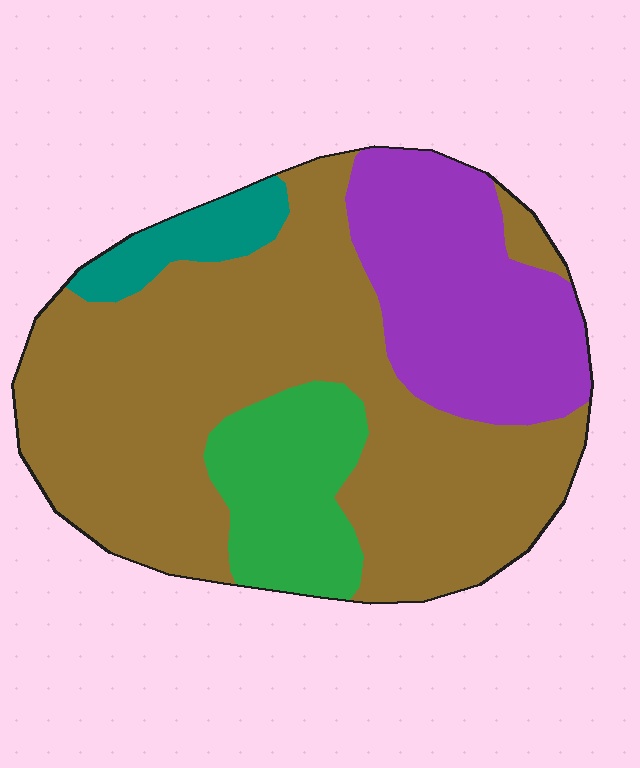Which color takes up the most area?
Brown, at roughly 60%.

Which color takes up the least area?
Teal, at roughly 5%.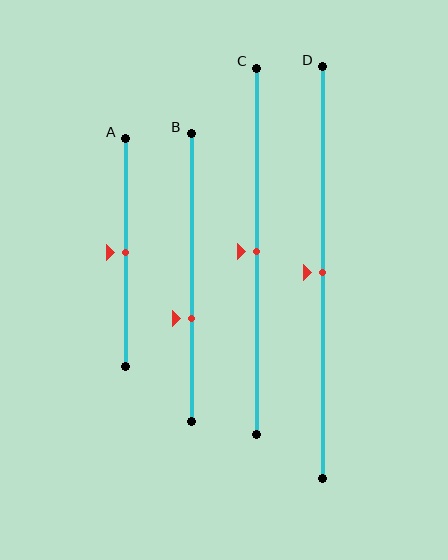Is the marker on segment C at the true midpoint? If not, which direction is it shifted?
Yes, the marker on segment C is at the true midpoint.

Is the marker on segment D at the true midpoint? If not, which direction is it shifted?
Yes, the marker on segment D is at the true midpoint.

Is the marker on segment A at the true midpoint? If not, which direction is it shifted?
Yes, the marker on segment A is at the true midpoint.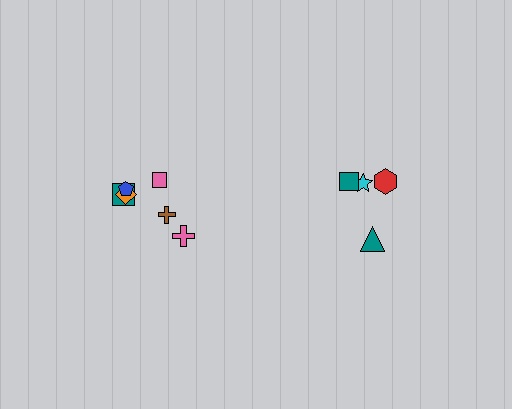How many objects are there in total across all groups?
There are 10 objects.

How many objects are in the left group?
There are 6 objects.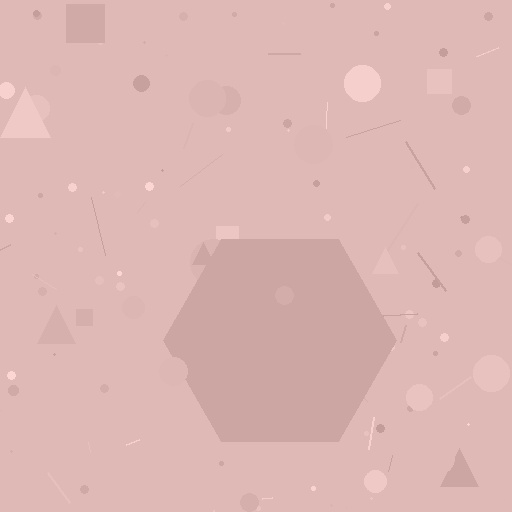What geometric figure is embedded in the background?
A hexagon is embedded in the background.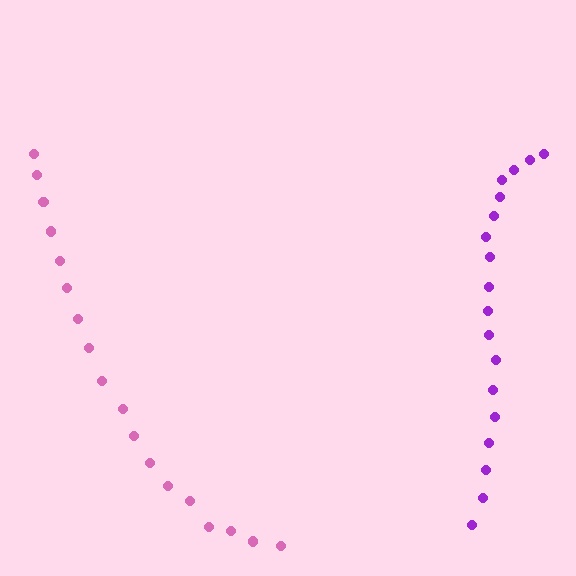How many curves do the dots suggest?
There are 2 distinct paths.